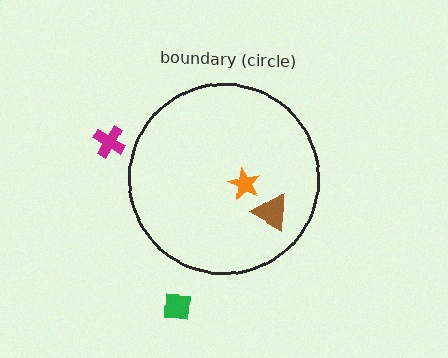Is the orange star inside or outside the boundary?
Inside.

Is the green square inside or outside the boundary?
Outside.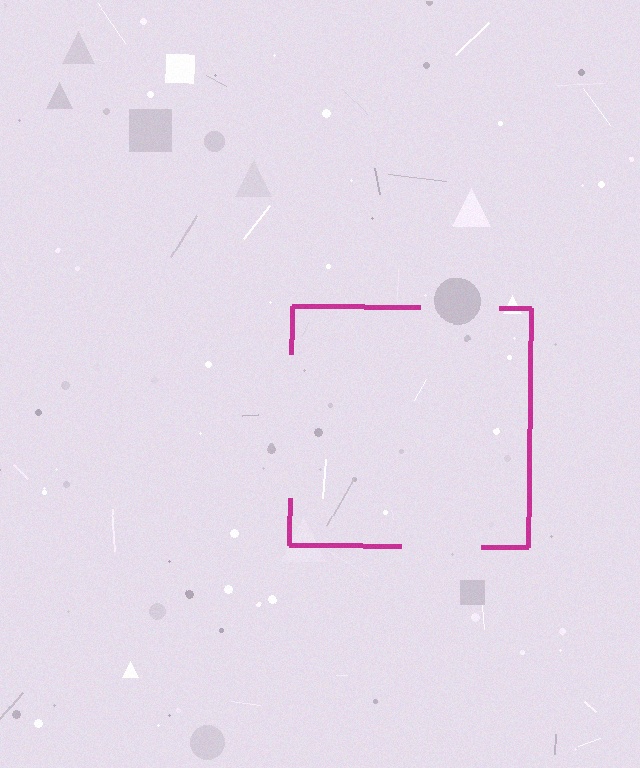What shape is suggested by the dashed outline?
The dashed outline suggests a square.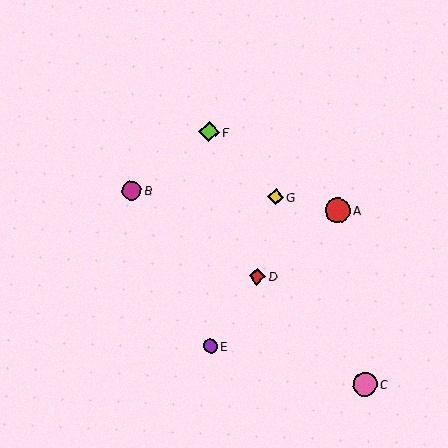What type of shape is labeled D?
Shape D is a red diamond.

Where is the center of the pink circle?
The center of the pink circle is at (365, 384).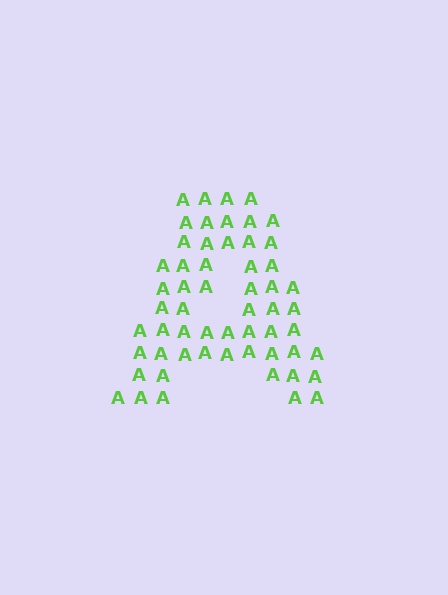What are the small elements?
The small elements are letter A's.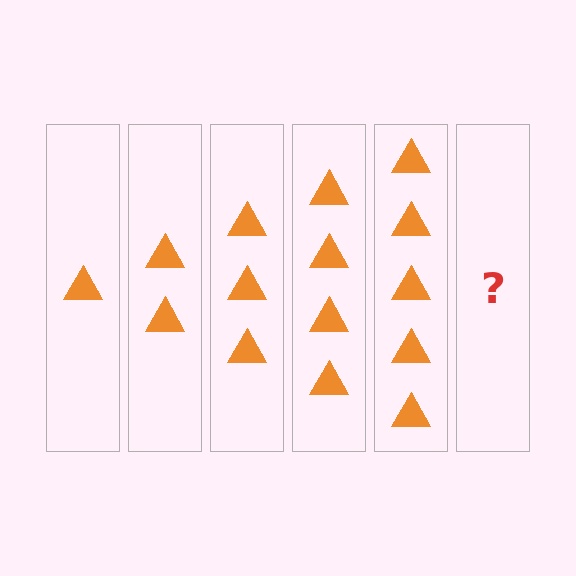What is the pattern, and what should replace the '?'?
The pattern is that each step adds one more triangle. The '?' should be 6 triangles.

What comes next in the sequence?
The next element should be 6 triangles.